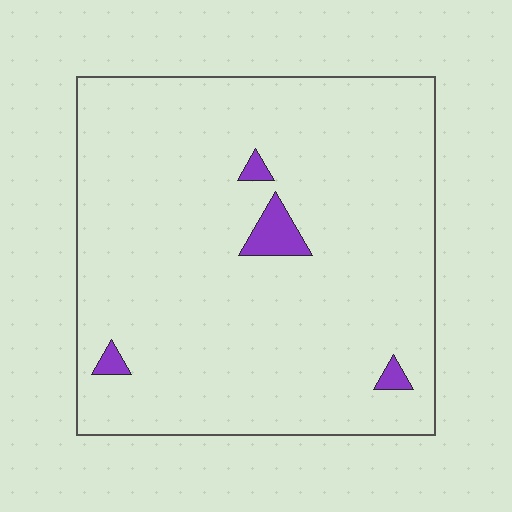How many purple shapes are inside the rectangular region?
4.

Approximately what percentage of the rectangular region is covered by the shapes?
Approximately 5%.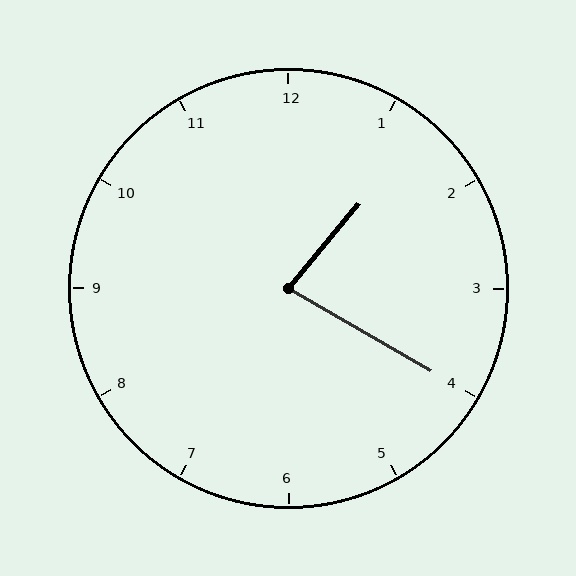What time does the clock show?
1:20.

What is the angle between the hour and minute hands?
Approximately 80 degrees.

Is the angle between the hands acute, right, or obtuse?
It is acute.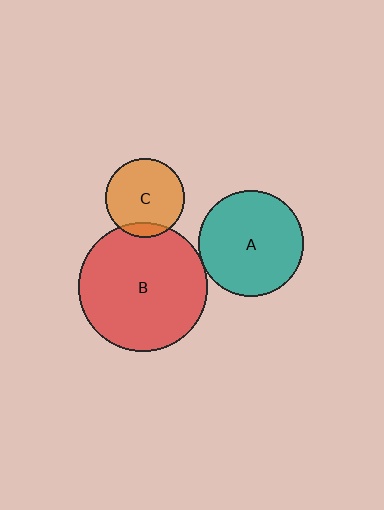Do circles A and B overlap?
Yes.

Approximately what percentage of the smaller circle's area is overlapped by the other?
Approximately 5%.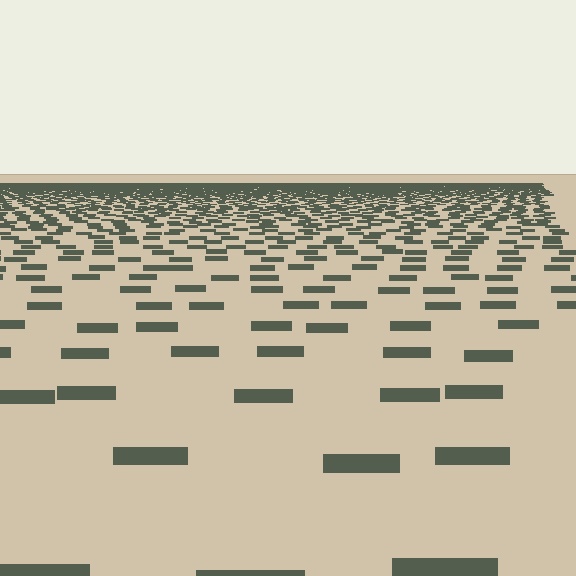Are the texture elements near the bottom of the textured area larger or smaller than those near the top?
Larger. Near the bottom, elements are closer to the viewer and appear at a bigger on-screen size.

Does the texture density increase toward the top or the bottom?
Density increases toward the top.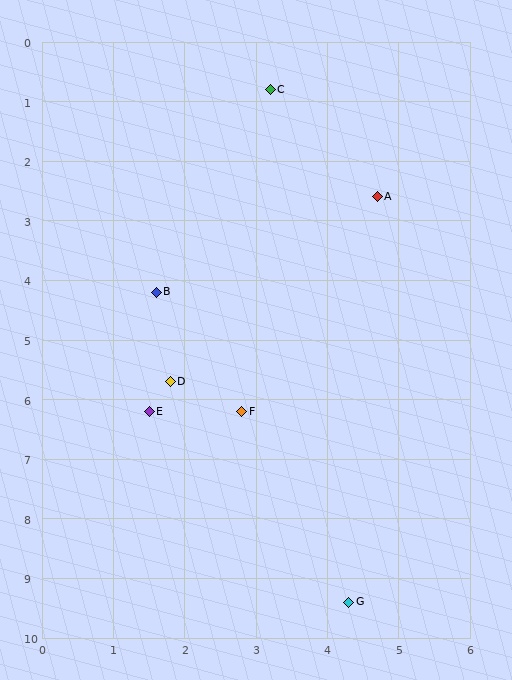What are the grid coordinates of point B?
Point B is at approximately (1.6, 4.2).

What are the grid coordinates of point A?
Point A is at approximately (4.7, 2.6).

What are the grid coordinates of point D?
Point D is at approximately (1.8, 5.7).